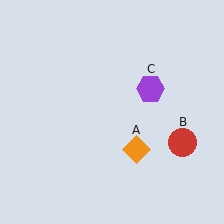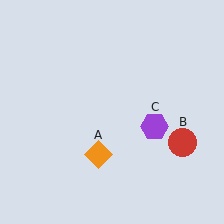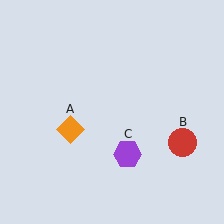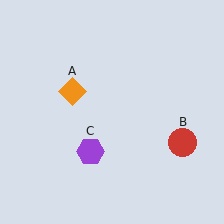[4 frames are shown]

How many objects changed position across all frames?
2 objects changed position: orange diamond (object A), purple hexagon (object C).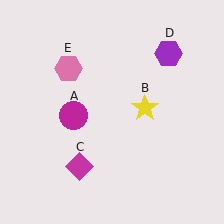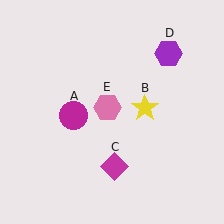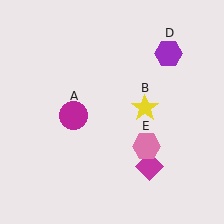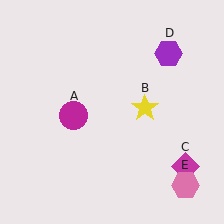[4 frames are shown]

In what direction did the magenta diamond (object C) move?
The magenta diamond (object C) moved right.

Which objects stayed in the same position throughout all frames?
Magenta circle (object A) and yellow star (object B) and purple hexagon (object D) remained stationary.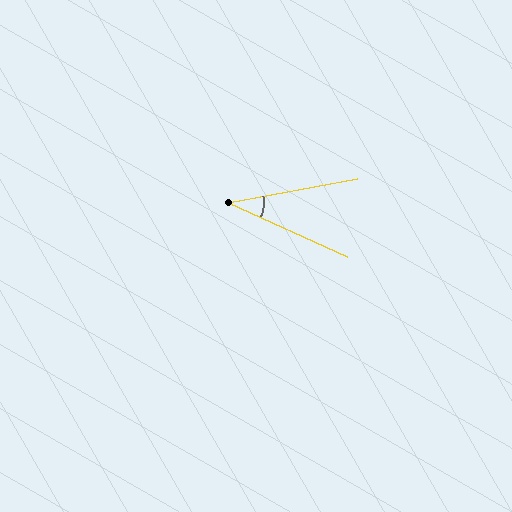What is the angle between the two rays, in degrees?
Approximately 35 degrees.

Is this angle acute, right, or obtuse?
It is acute.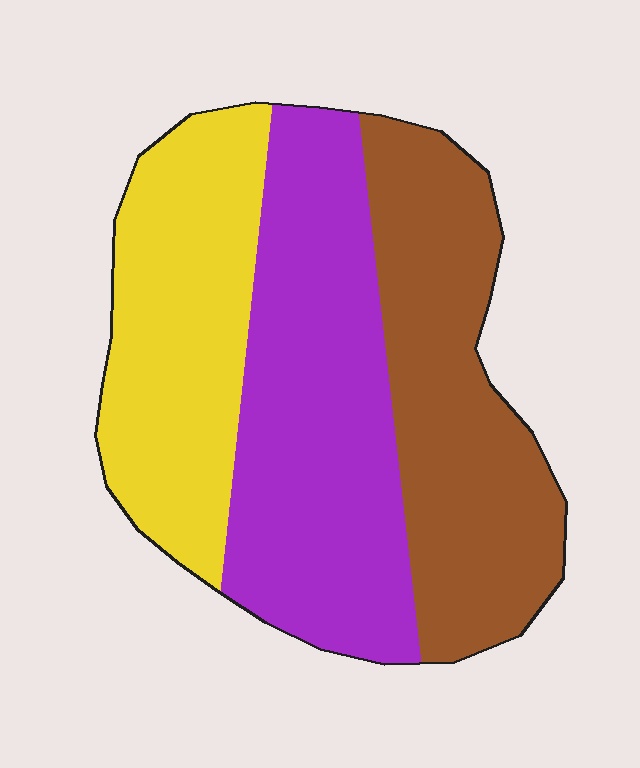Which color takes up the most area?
Purple, at roughly 40%.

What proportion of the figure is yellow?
Yellow takes up about one quarter (1/4) of the figure.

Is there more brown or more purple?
Purple.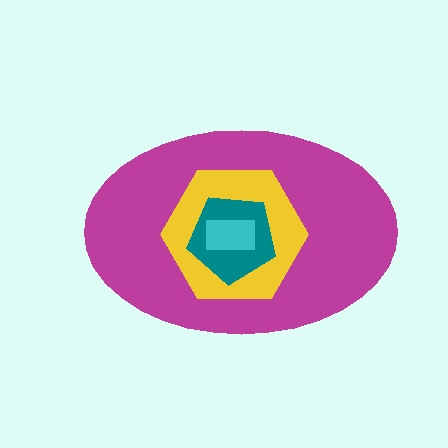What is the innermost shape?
The cyan rectangle.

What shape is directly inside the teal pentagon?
The cyan rectangle.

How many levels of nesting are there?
4.